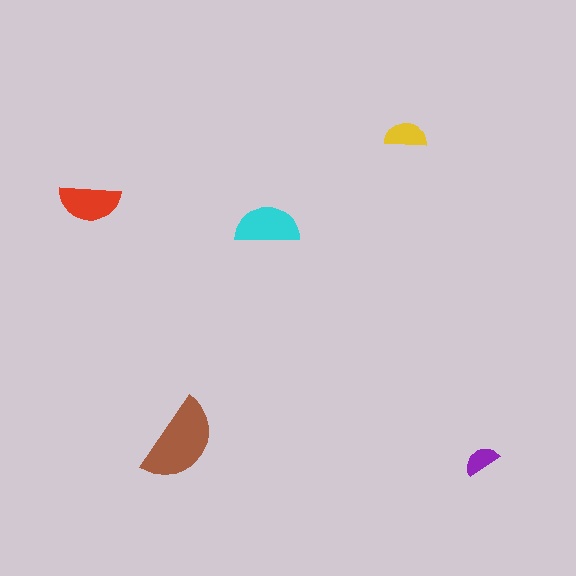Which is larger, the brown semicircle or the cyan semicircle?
The brown one.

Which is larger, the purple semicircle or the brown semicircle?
The brown one.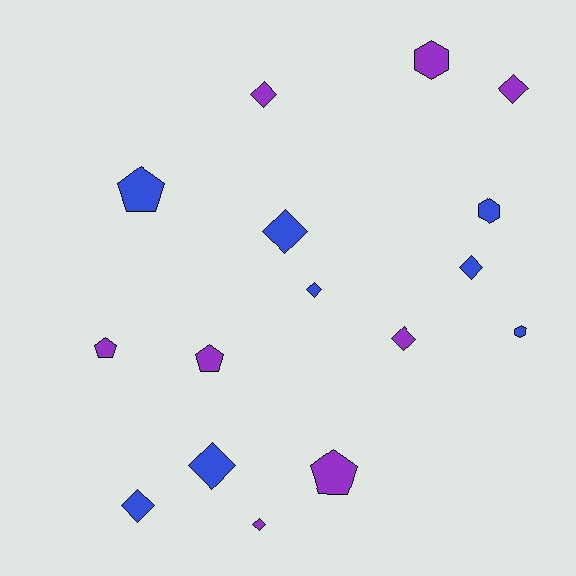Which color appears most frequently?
Purple, with 8 objects.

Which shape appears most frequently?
Diamond, with 9 objects.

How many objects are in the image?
There are 16 objects.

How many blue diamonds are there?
There are 5 blue diamonds.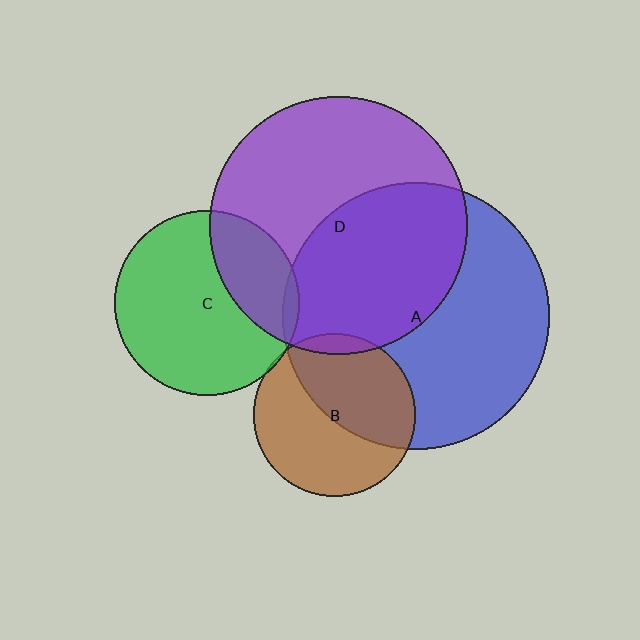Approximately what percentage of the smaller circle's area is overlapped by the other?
Approximately 45%.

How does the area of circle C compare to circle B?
Approximately 1.3 times.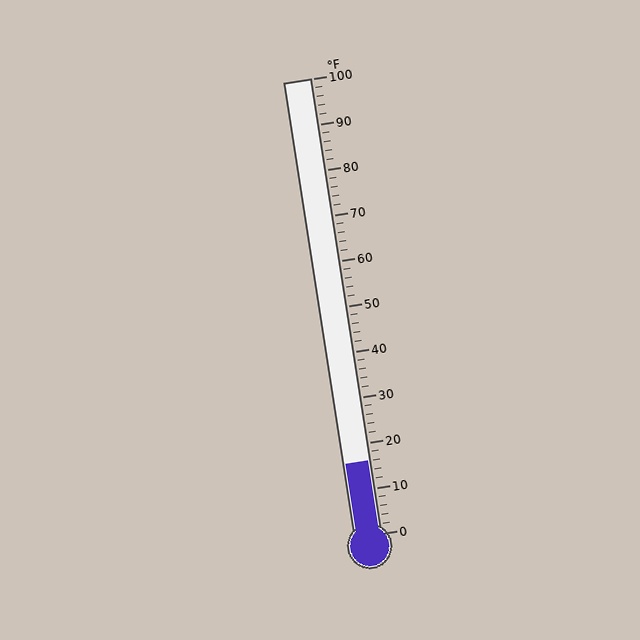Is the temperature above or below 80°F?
The temperature is below 80°F.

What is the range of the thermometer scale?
The thermometer scale ranges from 0°F to 100°F.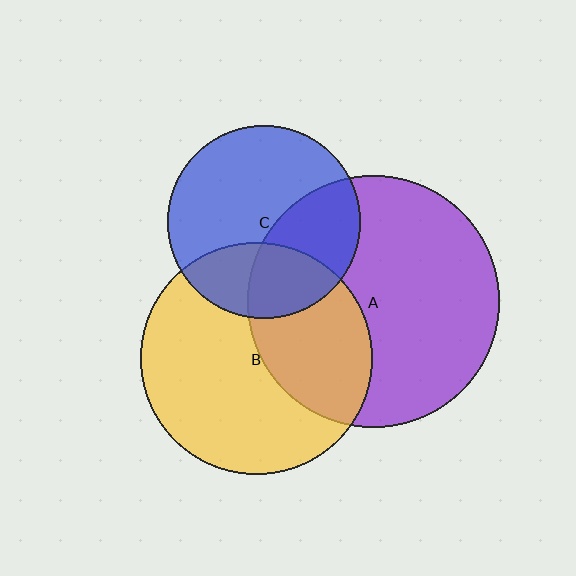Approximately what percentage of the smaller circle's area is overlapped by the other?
Approximately 40%.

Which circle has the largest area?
Circle A (purple).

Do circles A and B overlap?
Yes.